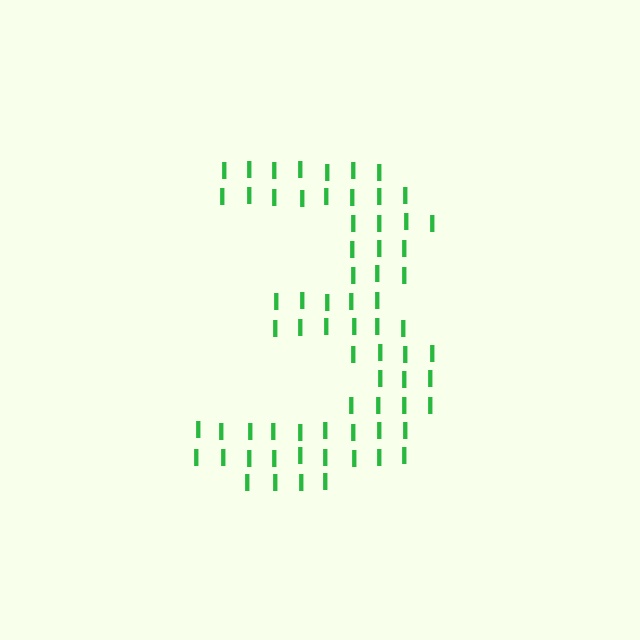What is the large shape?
The large shape is the digit 3.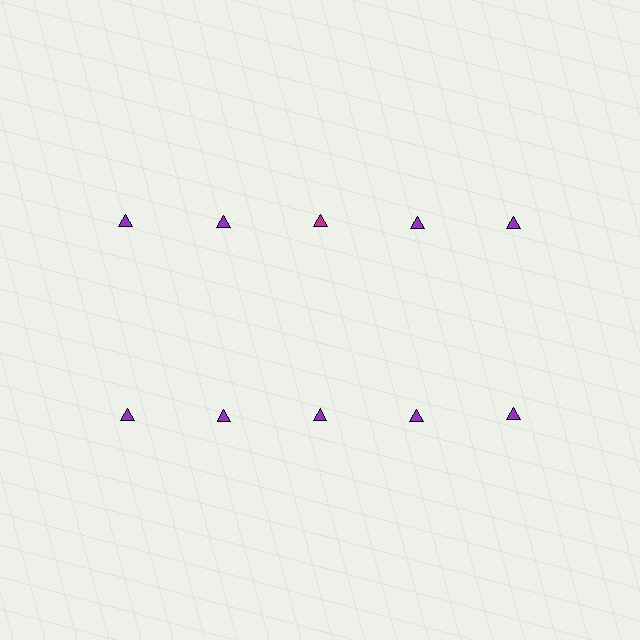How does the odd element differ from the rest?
It has a different color: magenta instead of purple.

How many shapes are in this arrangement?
There are 10 shapes arranged in a grid pattern.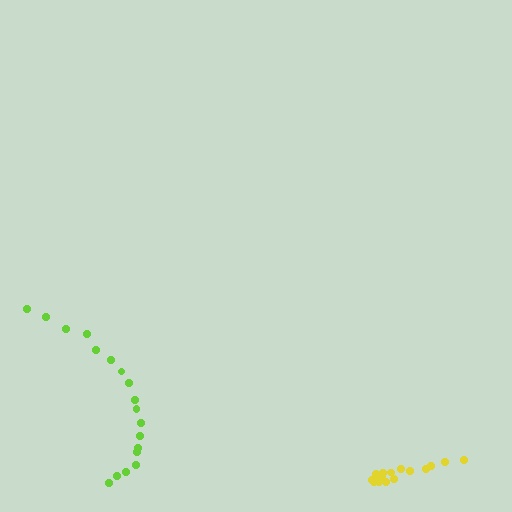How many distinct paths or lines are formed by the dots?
There are 2 distinct paths.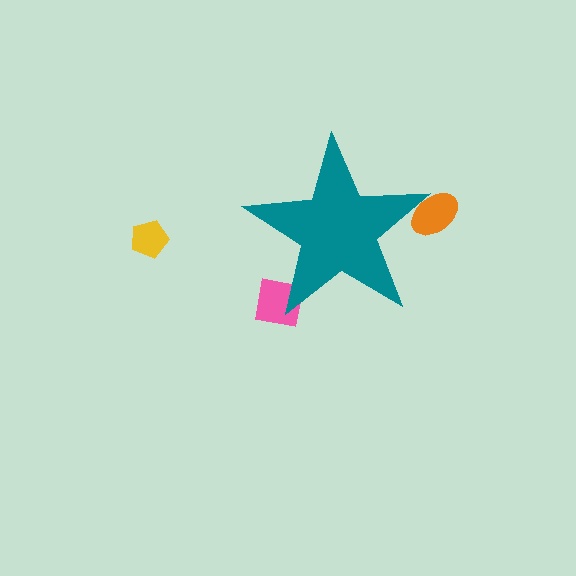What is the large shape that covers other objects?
A teal star.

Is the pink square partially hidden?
Yes, the pink square is partially hidden behind the teal star.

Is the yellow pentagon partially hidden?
No, the yellow pentagon is fully visible.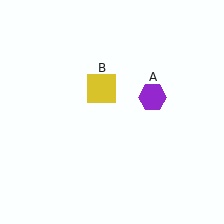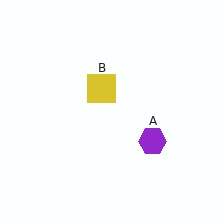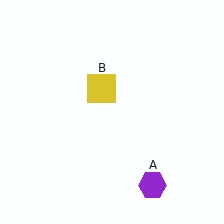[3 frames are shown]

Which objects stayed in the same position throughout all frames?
Yellow square (object B) remained stationary.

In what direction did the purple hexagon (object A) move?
The purple hexagon (object A) moved down.